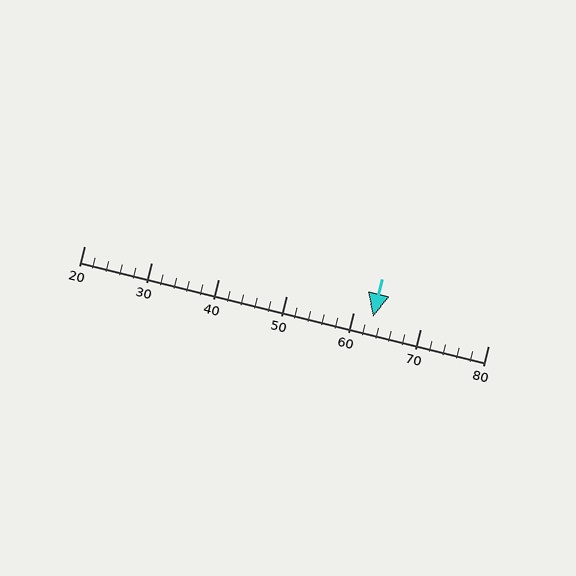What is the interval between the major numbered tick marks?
The major tick marks are spaced 10 units apart.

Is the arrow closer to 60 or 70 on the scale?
The arrow is closer to 60.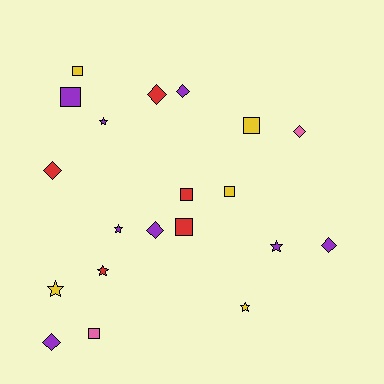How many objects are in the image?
There are 20 objects.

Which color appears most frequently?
Purple, with 8 objects.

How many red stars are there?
There is 1 red star.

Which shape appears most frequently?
Square, with 7 objects.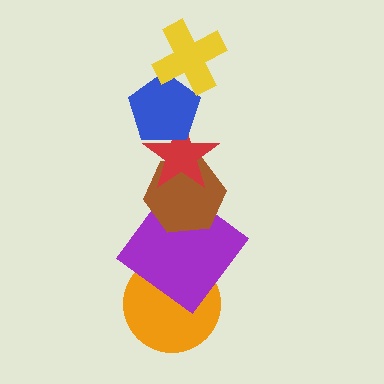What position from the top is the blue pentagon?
The blue pentagon is 2nd from the top.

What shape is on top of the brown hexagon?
The red star is on top of the brown hexagon.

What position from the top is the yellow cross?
The yellow cross is 1st from the top.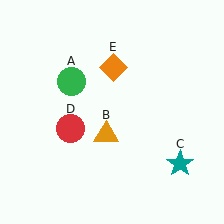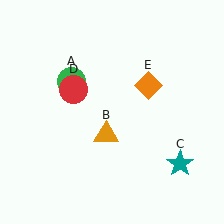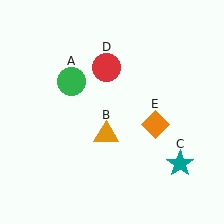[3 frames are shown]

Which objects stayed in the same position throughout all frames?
Green circle (object A) and orange triangle (object B) and teal star (object C) remained stationary.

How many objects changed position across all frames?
2 objects changed position: red circle (object D), orange diamond (object E).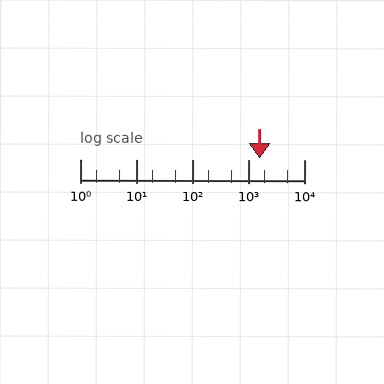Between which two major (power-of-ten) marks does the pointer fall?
The pointer is between 1000 and 10000.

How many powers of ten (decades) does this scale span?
The scale spans 4 decades, from 1 to 10000.